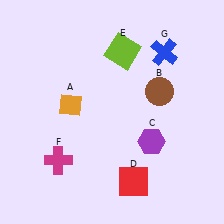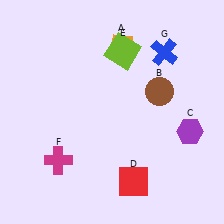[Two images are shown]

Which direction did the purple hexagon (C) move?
The purple hexagon (C) moved right.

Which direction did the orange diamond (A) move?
The orange diamond (A) moved up.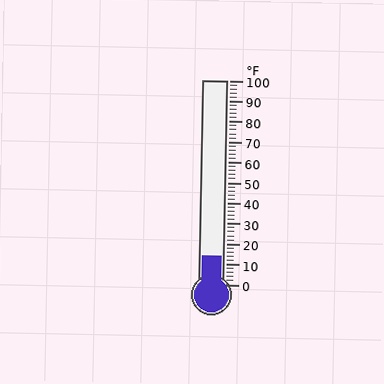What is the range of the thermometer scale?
The thermometer scale ranges from 0°F to 100°F.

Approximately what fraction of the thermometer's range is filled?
The thermometer is filled to approximately 15% of its range.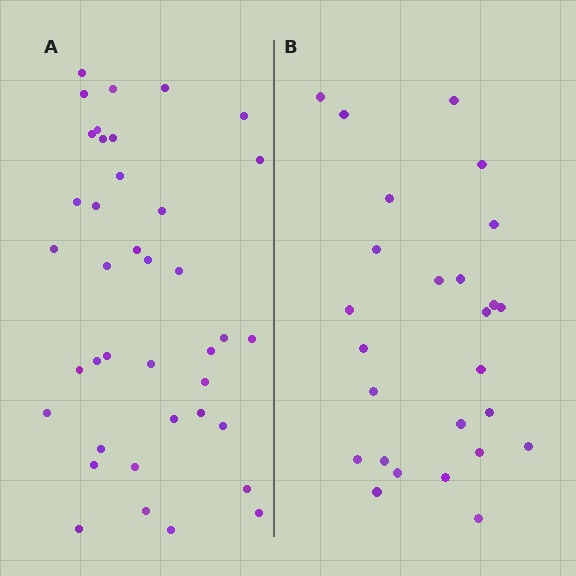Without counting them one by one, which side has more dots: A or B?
Region A (the left region) has more dots.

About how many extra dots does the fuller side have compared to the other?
Region A has approximately 15 more dots than region B.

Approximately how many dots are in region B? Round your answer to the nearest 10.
About 30 dots. (The exact count is 26, which rounds to 30.)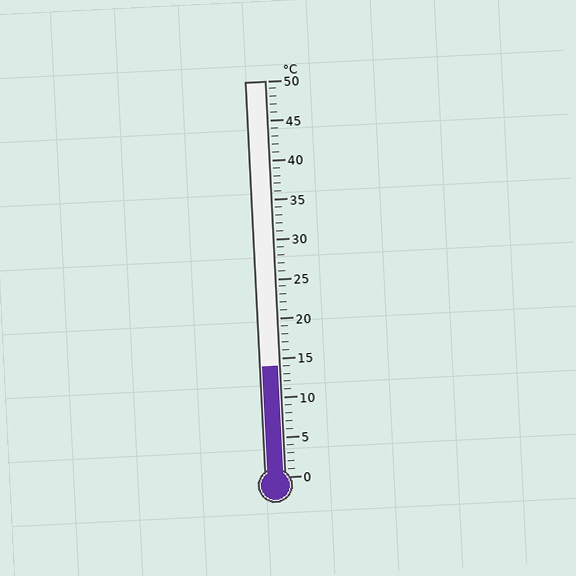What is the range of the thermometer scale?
The thermometer scale ranges from 0°C to 50°C.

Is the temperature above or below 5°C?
The temperature is above 5°C.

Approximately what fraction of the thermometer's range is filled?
The thermometer is filled to approximately 30% of its range.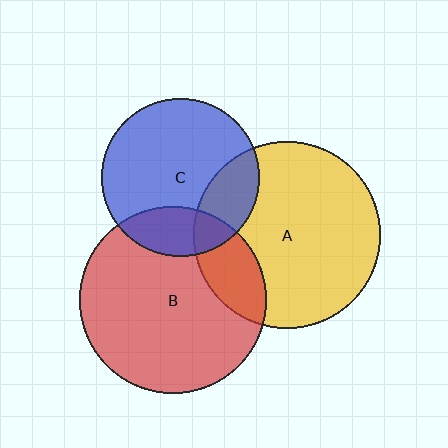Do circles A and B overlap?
Yes.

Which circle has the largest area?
Circle B (red).